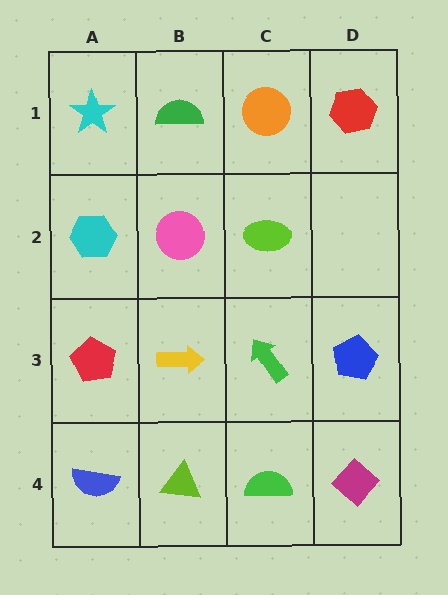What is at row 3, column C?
A green arrow.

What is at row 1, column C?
An orange circle.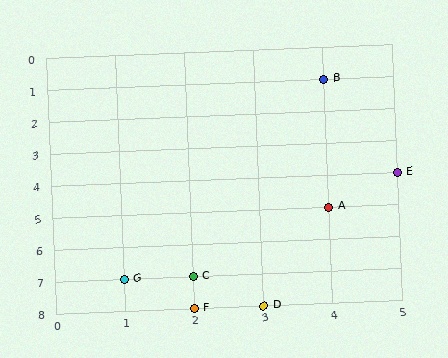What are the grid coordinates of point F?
Point F is at grid coordinates (2, 8).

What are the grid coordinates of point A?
Point A is at grid coordinates (4, 5).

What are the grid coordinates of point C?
Point C is at grid coordinates (2, 7).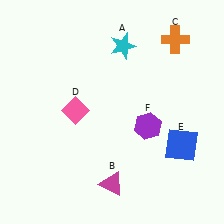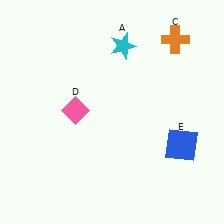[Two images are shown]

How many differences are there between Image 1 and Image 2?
There are 2 differences between the two images.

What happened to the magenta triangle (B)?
The magenta triangle (B) was removed in Image 2. It was in the bottom-left area of Image 1.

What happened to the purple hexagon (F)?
The purple hexagon (F) was removed in Image 2. It was in the bottom-right area of Image 1.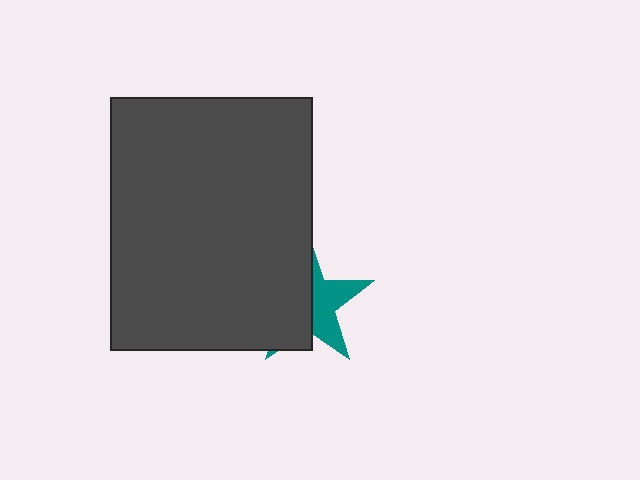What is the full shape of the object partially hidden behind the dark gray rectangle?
The partially hidden object is a teal star.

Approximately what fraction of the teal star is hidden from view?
Roughly 59% of the teal star is hidden behind the dark gray rectangle.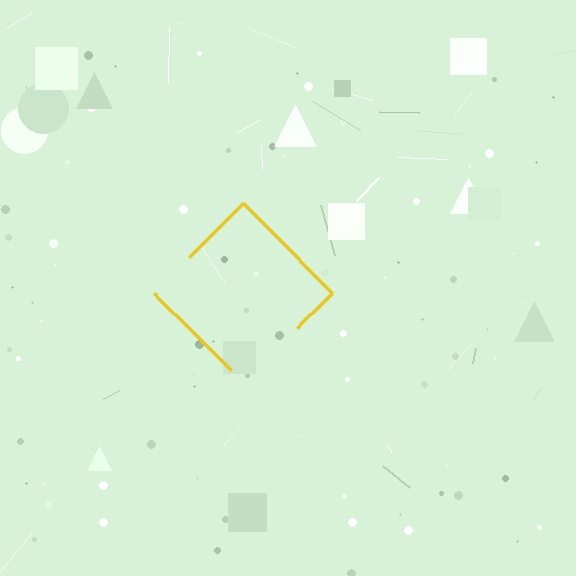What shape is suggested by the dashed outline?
The dashed outline suggests a diamond.